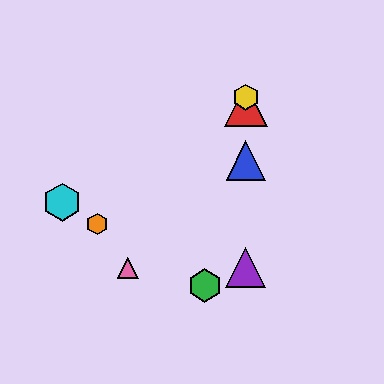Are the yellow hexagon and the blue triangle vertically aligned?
Yes, both are at x≈246.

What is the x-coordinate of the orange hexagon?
The orange hexagon is at x≈97.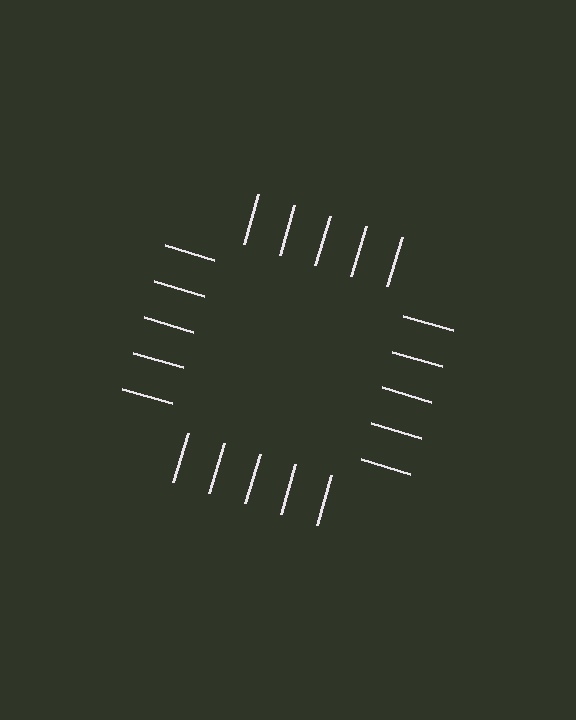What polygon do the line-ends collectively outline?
An illusory square — the line segments terminate on its edges but no continuous stroke is drawn.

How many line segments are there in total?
20 — 5 along each of the 4 edges.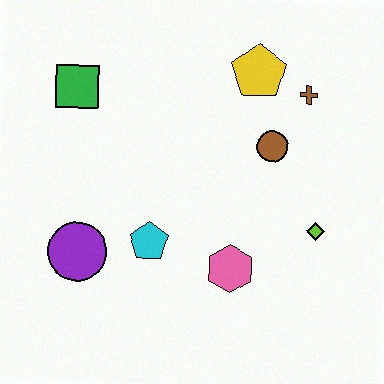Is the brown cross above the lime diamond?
Yes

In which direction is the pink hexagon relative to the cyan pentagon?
The pink hexagon is to the right of the cyan pentagon.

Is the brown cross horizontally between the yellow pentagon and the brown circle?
No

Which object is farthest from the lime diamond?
The green square is farthest from the lime diamond.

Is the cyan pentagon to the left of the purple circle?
No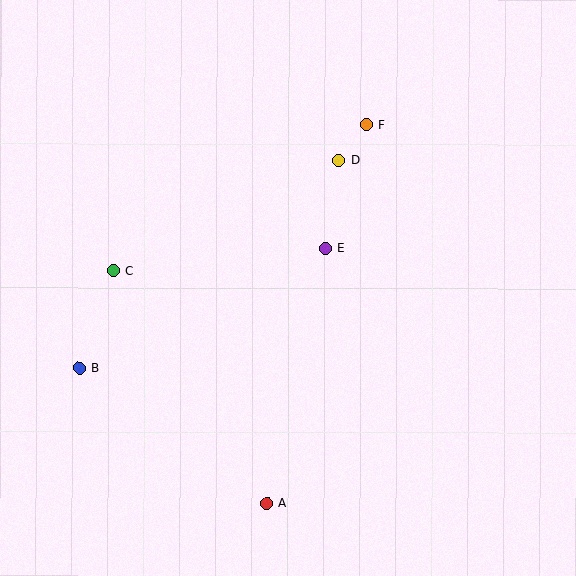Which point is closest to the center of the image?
Point E at (325, 248) is closest to the center.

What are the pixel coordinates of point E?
Point E is at (325, 248).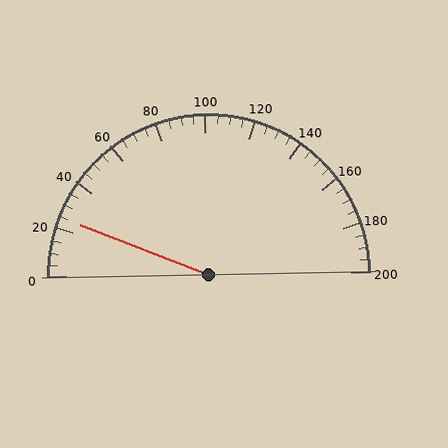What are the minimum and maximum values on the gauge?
The gauge ranges from 0 to 200.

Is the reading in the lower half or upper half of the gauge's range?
The reading is in the lower half of the range (0 to 200).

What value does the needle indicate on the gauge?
The needle indicates approximately 25.